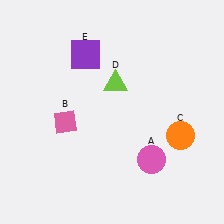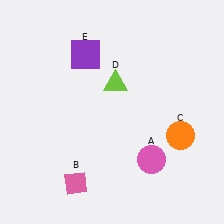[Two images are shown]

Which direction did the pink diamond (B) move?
The pink diamond (B) moved down.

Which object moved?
The pink diamond (B) moved down.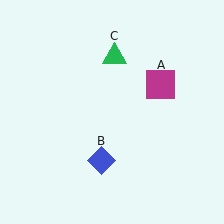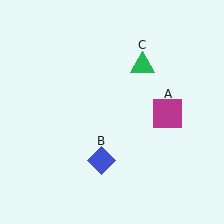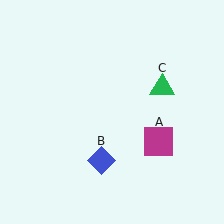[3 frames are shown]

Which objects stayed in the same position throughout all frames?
Blue diamond (object B) remained stationary.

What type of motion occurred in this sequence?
The magenta square (object A), green triangle (object C) rotated clockwise around the center of the scene.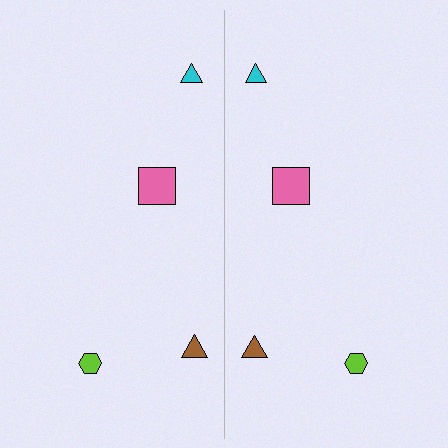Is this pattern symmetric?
Yes, this pattern has bilateral (reflection) symmetry.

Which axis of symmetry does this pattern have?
The pattern has a vertical axis of symmetry running through the center of the image.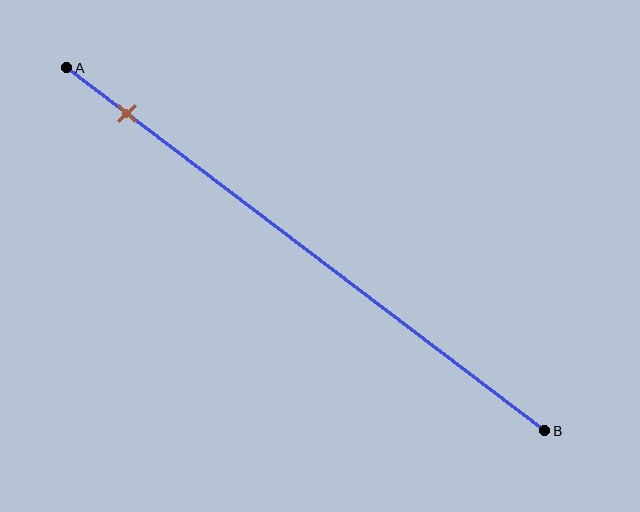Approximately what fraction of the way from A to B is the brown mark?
The brown mark is approximately 15% of the way from A to B.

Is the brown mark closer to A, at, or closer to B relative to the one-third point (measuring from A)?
The brown mark is closer to point A than the one-third point of segment AB.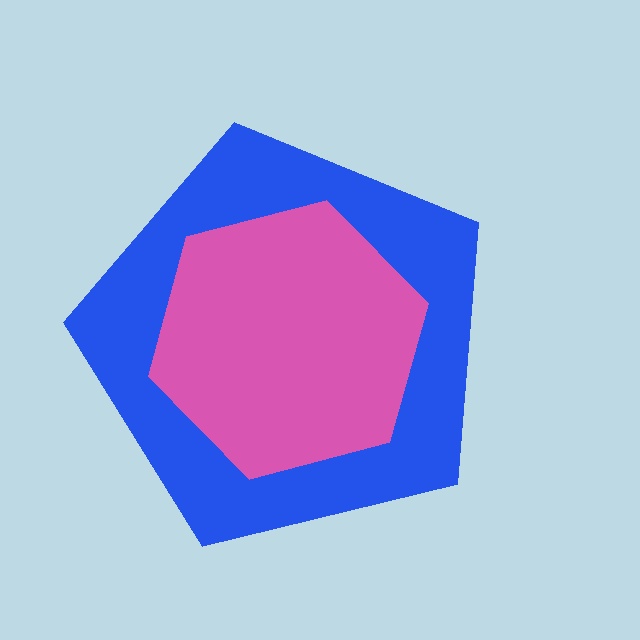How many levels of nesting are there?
2.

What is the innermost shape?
The pink hexagon.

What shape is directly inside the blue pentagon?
The pink hexagon.